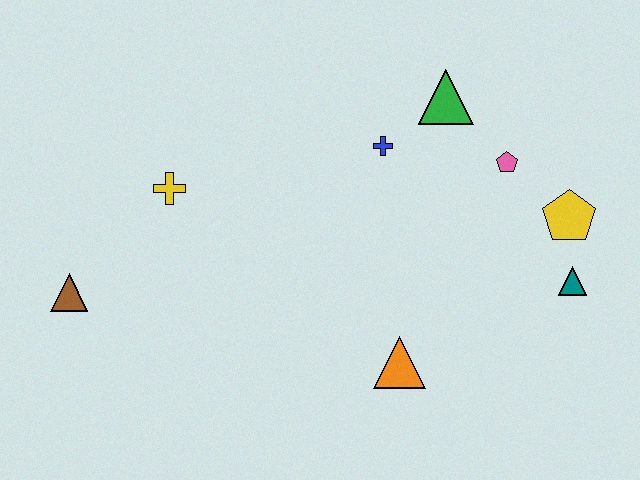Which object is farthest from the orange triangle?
The brown triangle is farthest from the orange triangle.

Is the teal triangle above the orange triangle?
Yes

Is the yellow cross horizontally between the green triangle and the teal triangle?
No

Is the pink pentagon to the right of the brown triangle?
Yes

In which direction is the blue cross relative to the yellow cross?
The blue cross is to the right of the yellow cross.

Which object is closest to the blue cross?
The green triangle is closest to the blue cross.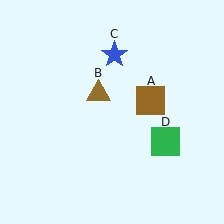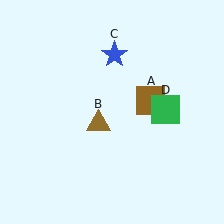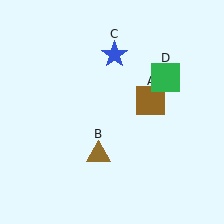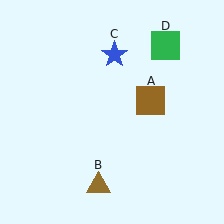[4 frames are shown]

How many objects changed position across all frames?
2 objects changed position: brown triangle (object B), green square (object D).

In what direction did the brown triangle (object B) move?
The brown triangle (object B) moved down.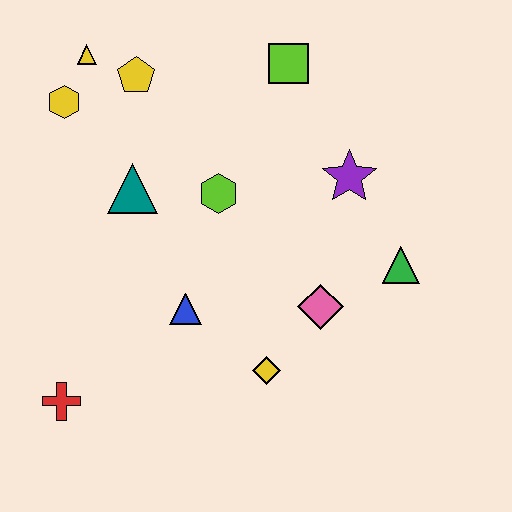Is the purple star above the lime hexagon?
Yes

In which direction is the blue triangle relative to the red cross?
The blue triangle is to the right of the red cross.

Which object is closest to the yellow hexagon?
The yellow triangle is closest to the yellow hexagon.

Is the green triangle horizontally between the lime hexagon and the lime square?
No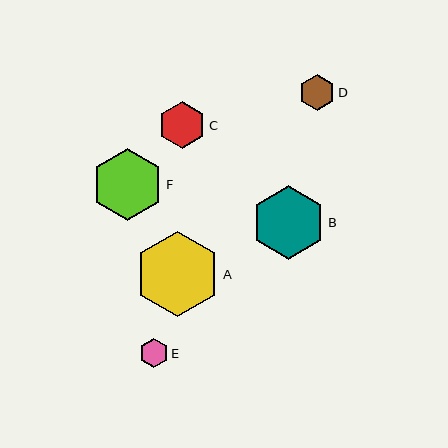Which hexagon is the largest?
Hexagon A is the largest with a size of approximately 86 pixels.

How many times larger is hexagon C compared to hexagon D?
Hexagon C is approximately 1.3 times the size of hexagon D.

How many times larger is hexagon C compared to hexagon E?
Hexagon C is approximately 1.6 times the size of hexagon E.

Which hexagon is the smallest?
Hexagon E is the smallest with a size of approximately 29 pixels.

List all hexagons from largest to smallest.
From largest to smallest: A, B, F, C, D, E.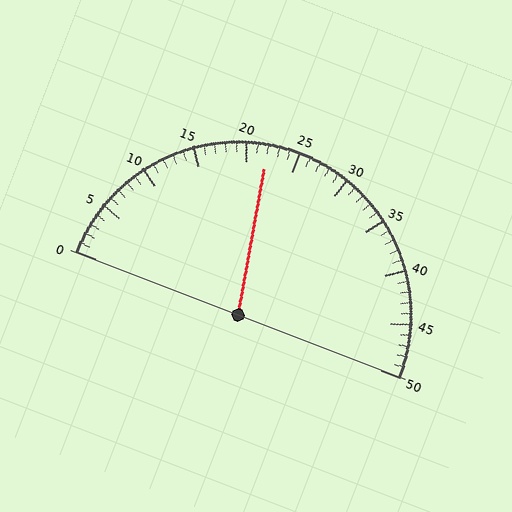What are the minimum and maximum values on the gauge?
The gauge ranges from 0 to 50.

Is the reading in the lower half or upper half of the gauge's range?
The reading is in the lower half of the range (0 to 50).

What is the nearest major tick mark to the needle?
The nearest major tick mark is 20.